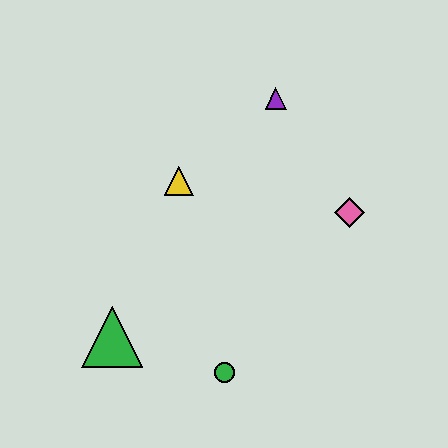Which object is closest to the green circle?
The green triangle is closest to the green circle.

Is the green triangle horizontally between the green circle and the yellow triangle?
No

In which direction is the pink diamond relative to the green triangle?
The pink diamond is to the right of the green triangle.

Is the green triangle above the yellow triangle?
No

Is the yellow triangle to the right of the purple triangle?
No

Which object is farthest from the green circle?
The purple triangle is farthest from the green circle.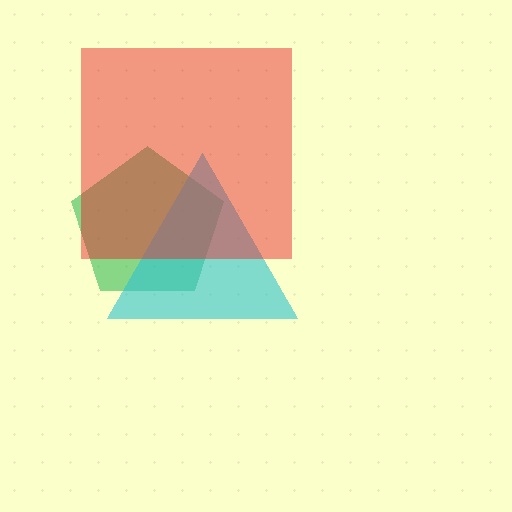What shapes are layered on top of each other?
The layered shapes are: a green pentagon, a cyan triangle, a red square.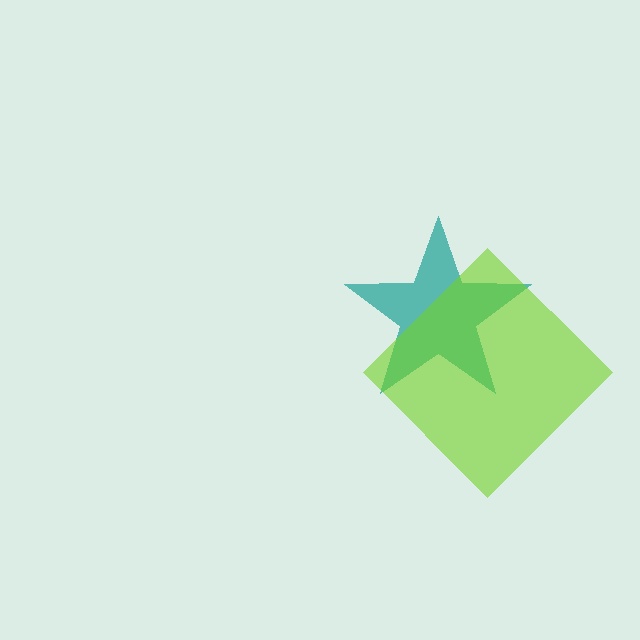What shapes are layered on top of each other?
The layered shapes are: a teal star, a lime diamond.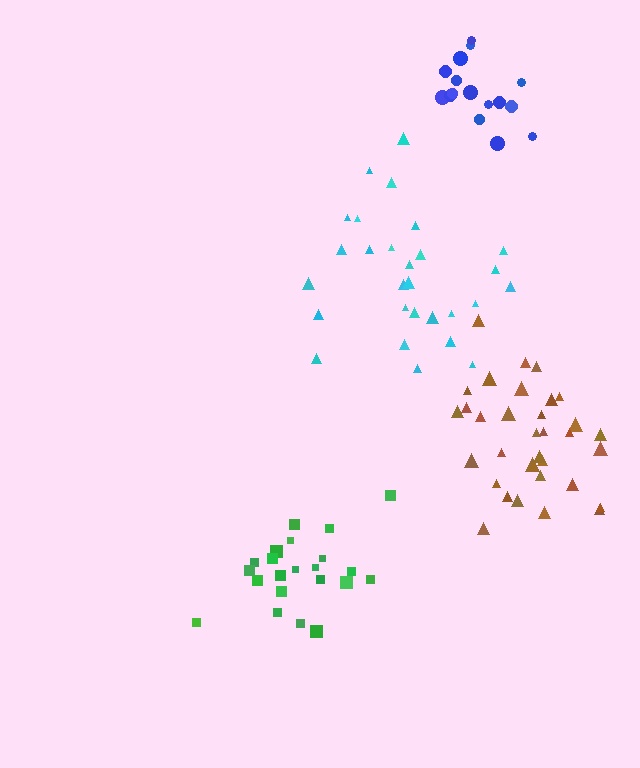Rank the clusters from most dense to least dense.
brown, green, blue, cyan.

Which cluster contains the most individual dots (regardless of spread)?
Brown (35).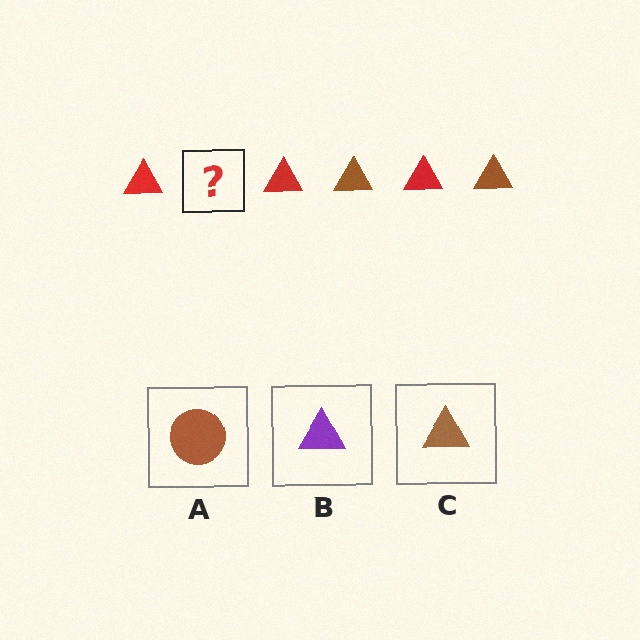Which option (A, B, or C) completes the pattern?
C.